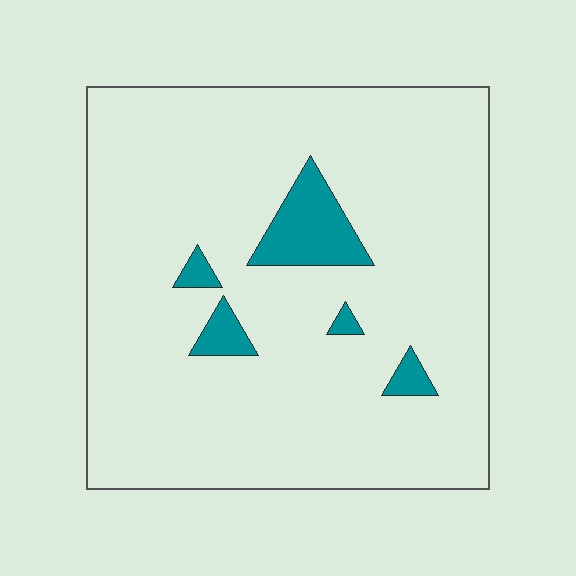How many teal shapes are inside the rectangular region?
5.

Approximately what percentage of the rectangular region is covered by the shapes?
Approximately 10%.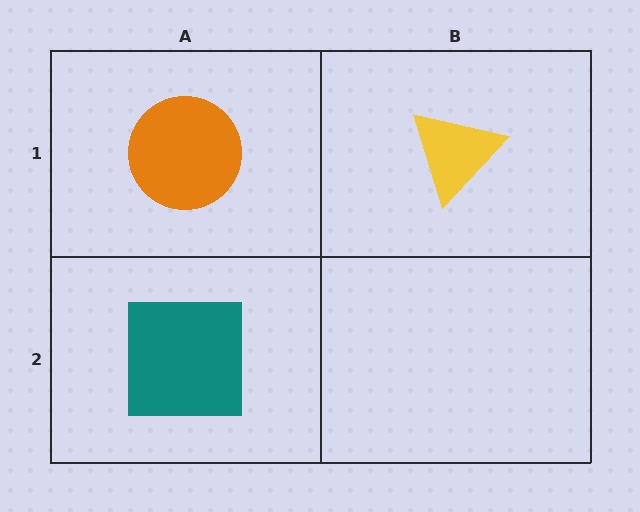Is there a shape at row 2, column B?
No, that cell is empty.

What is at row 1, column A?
An orange circle.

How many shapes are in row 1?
2 shapes.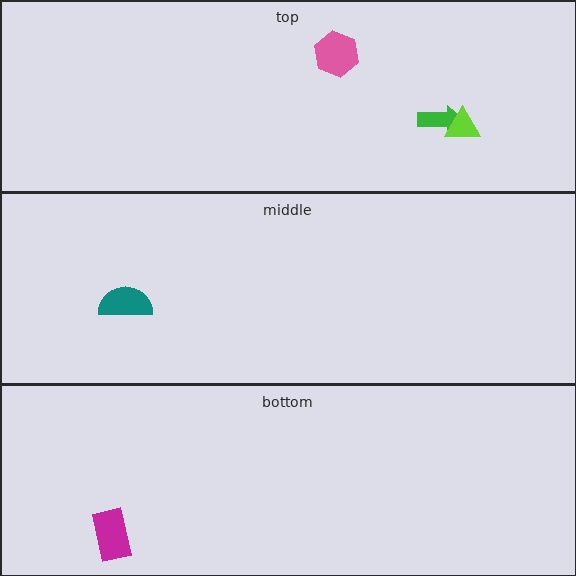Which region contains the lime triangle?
The top region.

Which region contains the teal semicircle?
The middle region.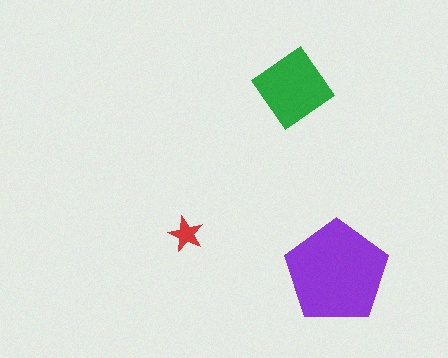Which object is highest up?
The green diamond is topmost.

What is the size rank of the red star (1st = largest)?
3rd.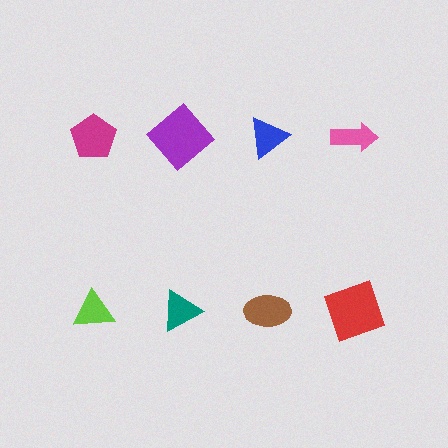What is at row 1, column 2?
A purple diamond.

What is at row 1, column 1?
A magenta pentagon.